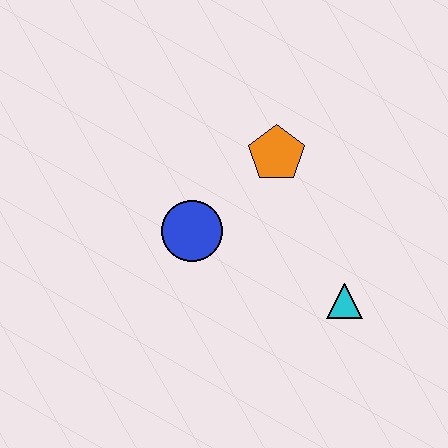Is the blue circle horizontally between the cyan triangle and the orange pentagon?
No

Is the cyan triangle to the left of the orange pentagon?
No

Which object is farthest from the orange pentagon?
The cyan triangle is farthest from the orange pentagon.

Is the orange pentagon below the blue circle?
No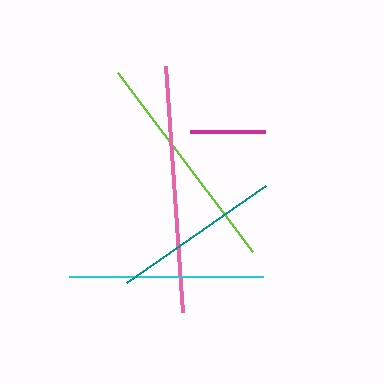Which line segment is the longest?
The pink line is the longest at approximately 246 pixels.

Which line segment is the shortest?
The magenta line is the shortest at approximately 76 pixels.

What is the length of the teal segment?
The teal segment is approximately 170 pixels long.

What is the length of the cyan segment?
The cyan segment is approximately 194 pixels long.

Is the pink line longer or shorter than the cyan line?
The pink line is longer than the cyan line.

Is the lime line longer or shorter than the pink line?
The pink line is longer than the lime line.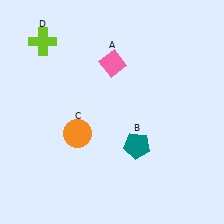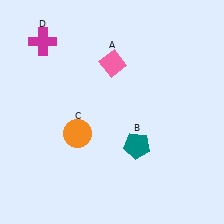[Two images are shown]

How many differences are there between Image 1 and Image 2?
There is 1 difference between the two images.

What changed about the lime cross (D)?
In Image 1, D is lime. In Image 2, it changed to magenta.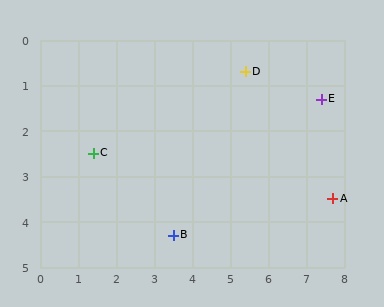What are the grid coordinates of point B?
Point B is at approximately (3.5, 4.3).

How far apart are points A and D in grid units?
Points A and D are about 3.6 grid units apart.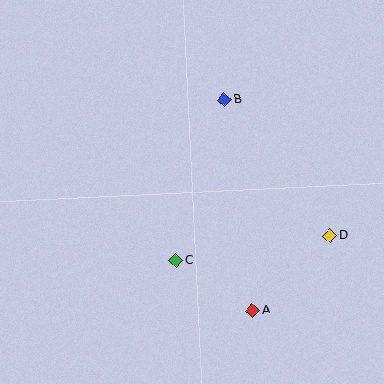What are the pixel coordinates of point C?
Point C is at (176, 261).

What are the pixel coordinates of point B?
Point B is at (224, 100).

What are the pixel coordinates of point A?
Point A is at (252, 311).